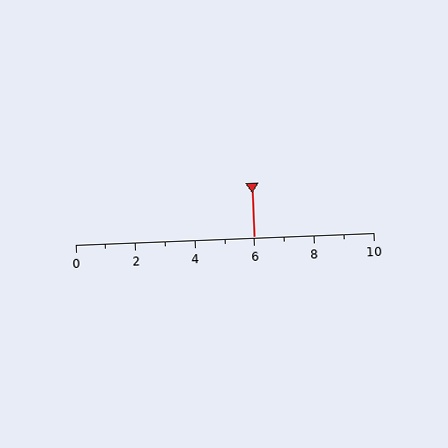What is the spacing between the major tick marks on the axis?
The major ticks are spaced 2 apart.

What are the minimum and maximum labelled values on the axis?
The axis runs from 0 to 10.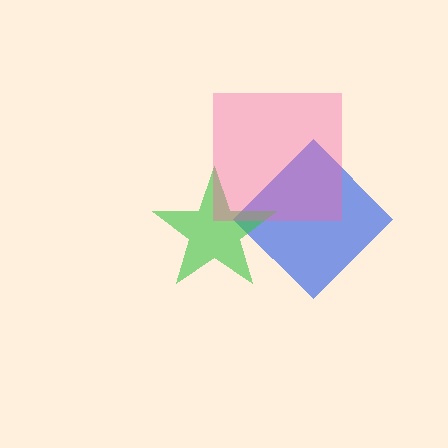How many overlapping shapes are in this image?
There are 3 overlapping shapes in the image.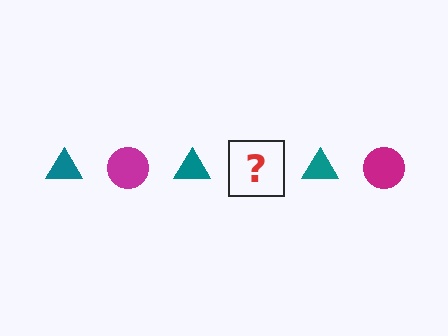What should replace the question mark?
The question mark should be replaced with a magenta circle.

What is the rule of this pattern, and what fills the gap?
The rule is that the pattern alternates between teal triangle and magenta circle. The gap should be filled with a magenta circle.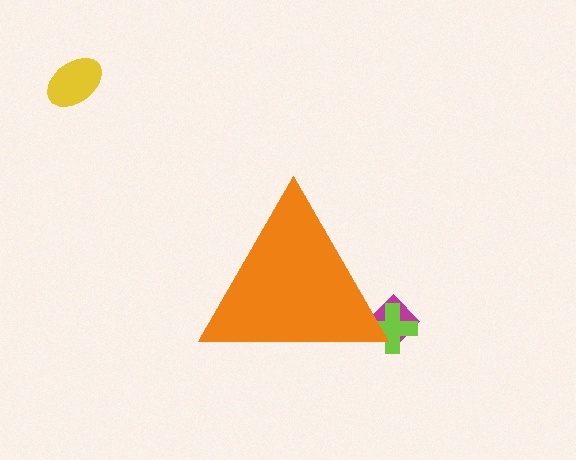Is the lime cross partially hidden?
Yes, the lime cross is partially hidden behind the orange triangle.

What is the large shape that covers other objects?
An orange triangle.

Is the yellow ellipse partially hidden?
No, the yellow ellipse is fully visible.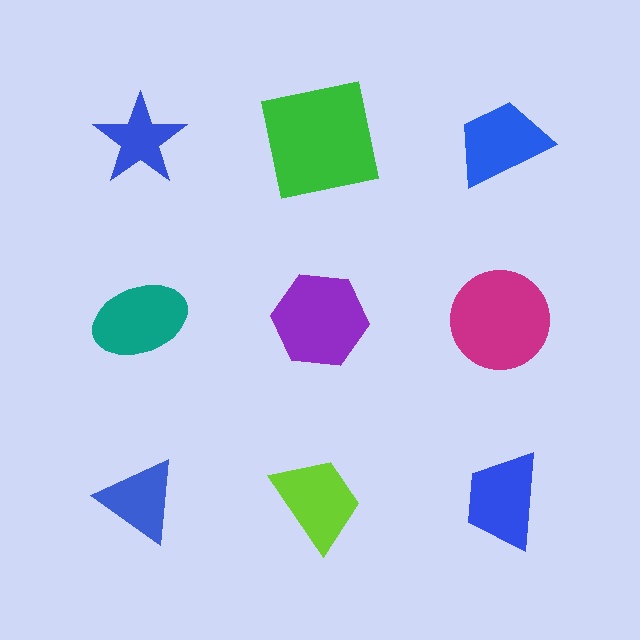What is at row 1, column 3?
A blue trapezoid.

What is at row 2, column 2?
A purple hexagon.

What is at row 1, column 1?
A blue star.